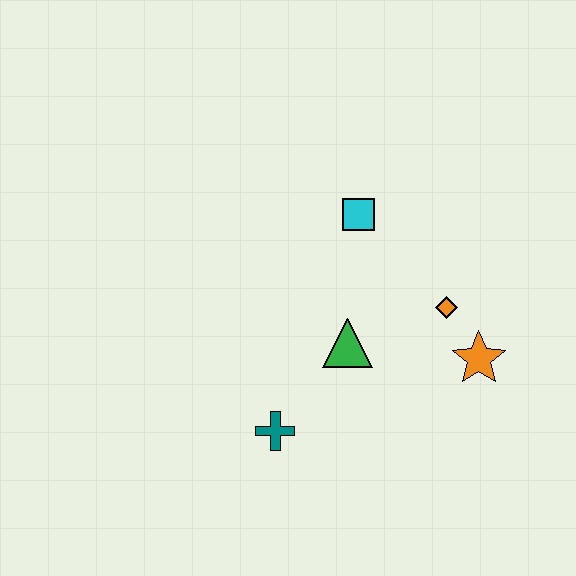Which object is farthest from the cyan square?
The teal cross is farthest from the cyan square.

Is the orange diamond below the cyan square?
Yes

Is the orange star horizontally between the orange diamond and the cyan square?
No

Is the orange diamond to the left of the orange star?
Yes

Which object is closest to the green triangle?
The orange diamond is closest to the green triangle.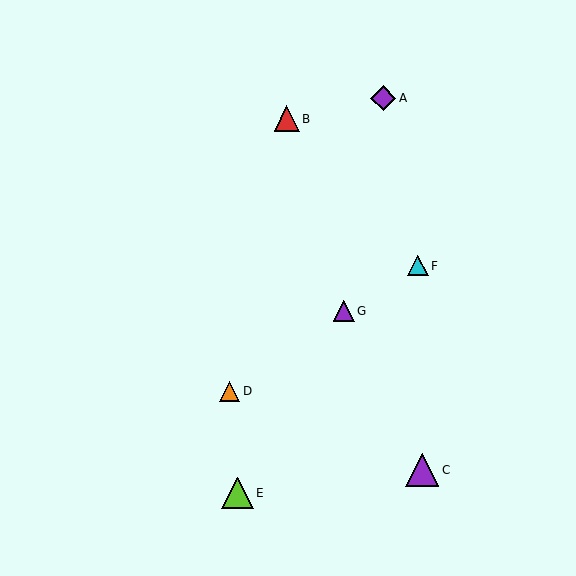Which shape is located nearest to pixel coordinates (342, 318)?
The purple triangle (labeled G) at (344, 311) is nearest to that location.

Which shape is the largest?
The purple triangle (labeled C) is the largest.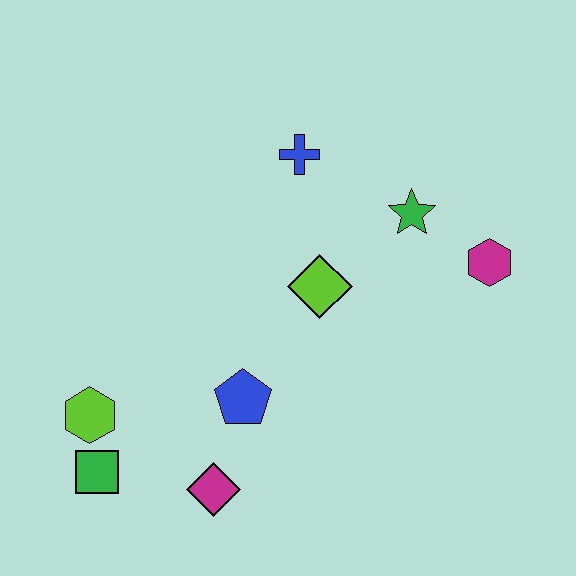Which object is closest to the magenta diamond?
The blue pentagon is closest to the magenta diamond.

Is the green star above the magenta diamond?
Yes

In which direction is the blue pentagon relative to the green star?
The blue pentagon is below the green star.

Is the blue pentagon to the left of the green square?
No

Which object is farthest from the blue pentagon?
The magenta hexagon is farthest from the blue pentagon.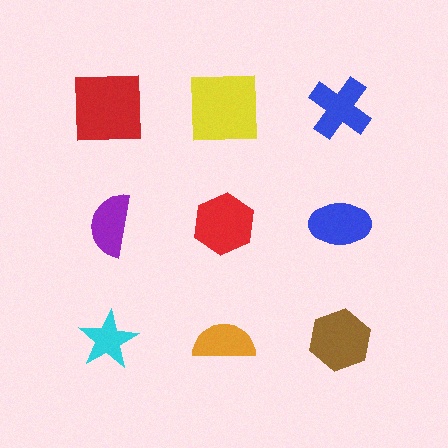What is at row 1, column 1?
A red square.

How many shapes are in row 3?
3 shapes.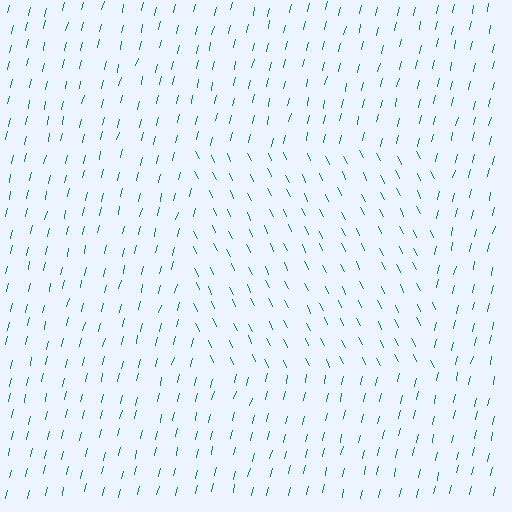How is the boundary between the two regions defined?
The boundary is defined purely by a change in line orientation (approximately 39 degrees difference). All lines are the same color and thickness.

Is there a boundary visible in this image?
Yes, there is a texture boundary formed by a change in line orientation.